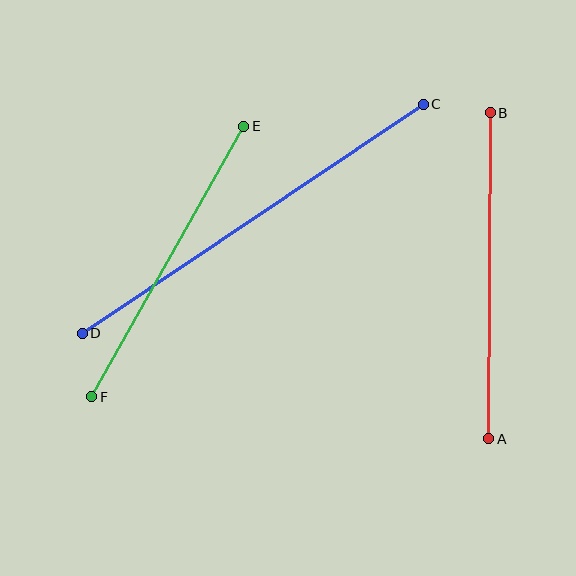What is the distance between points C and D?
The distance is approximately 410 pixels.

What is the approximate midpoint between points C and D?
The midpoint is at approximately (253, 219) pixels.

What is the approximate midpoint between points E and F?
The midpoint is at approximately (168, 262) pixels.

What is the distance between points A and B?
The distance is approximately 326 pixels.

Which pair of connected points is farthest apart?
Points C and D are farthest apart.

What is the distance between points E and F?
The distance is approximately 310 pixels.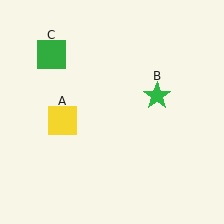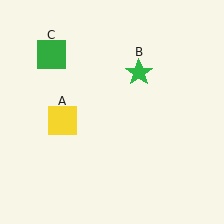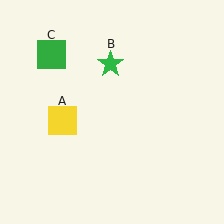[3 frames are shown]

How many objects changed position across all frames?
1 object changed position: green star (object B).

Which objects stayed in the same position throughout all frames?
Yellow square (object A) and green square (object C) remained stationary.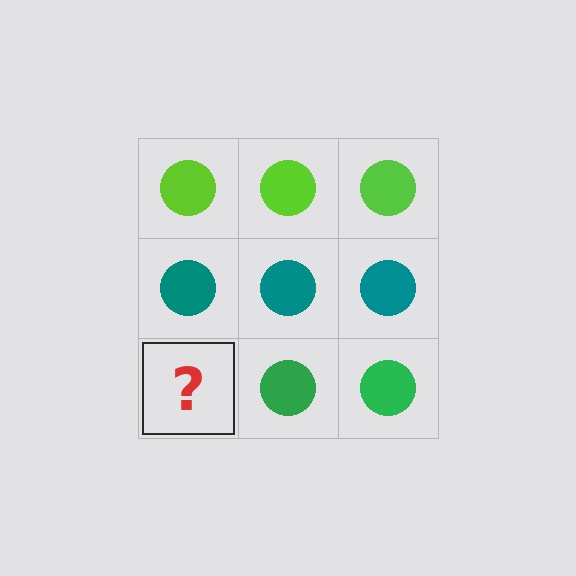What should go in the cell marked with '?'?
The missing cell should contain a green circle.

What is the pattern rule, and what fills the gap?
The rule is that each row has a consistent color. The gap should be filled with a green circle.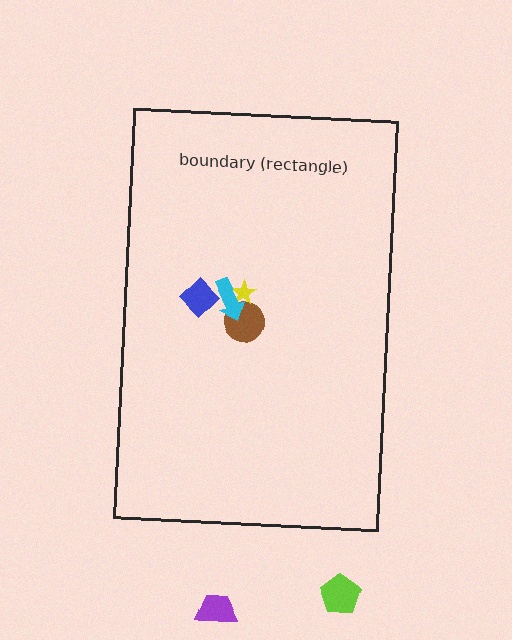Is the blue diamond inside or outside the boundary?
Inside.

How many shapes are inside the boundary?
4 inside, 2 outside.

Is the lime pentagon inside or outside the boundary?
Outside.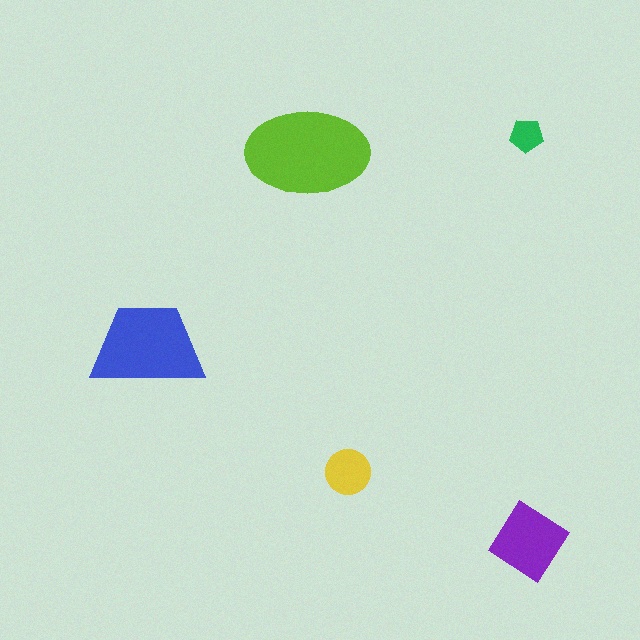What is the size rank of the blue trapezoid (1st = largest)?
2nd.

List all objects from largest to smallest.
The lime ellipse, the blue trapezoid, the purple diamond, the yellow circle, the green pentagon.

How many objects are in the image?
There are 5 objects in the image.